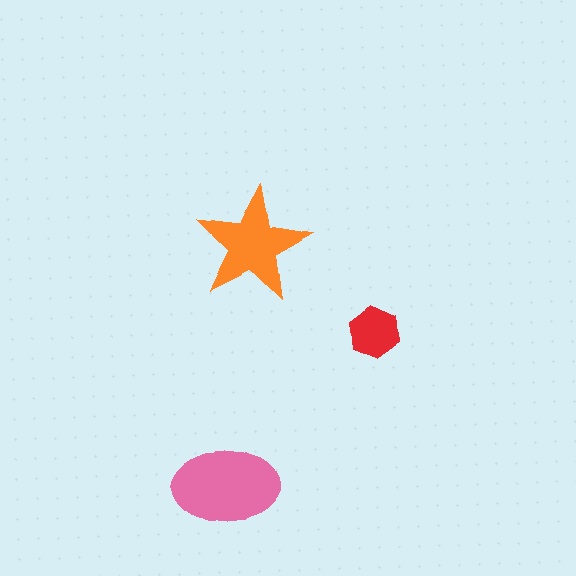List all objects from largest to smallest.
The pink ellipse, the orange star, the red hexagon.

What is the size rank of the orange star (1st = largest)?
2nd.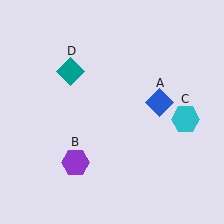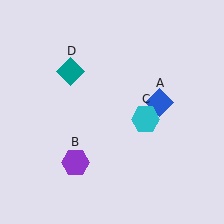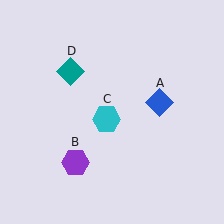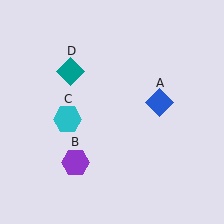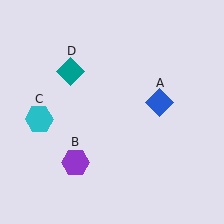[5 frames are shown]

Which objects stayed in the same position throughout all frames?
Blue diamond (object A) and purple hexagon (object B) and teal diamond (object D) remained stationary.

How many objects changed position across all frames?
1 object changed position: cyan hexagon (object C).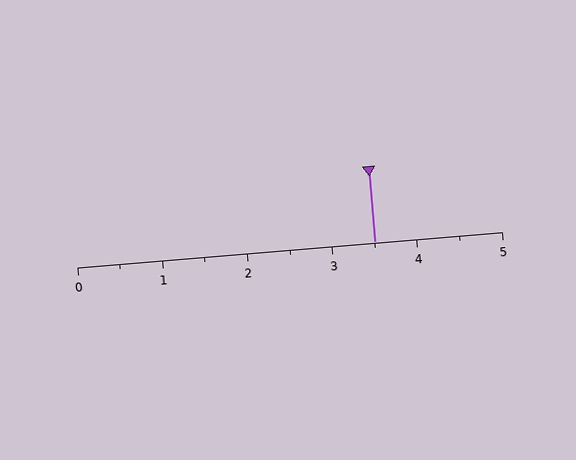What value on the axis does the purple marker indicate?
The marker indicates approximately 3.5.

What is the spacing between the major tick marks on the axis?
The major ticks are spaced 1 apart.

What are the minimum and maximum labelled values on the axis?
The axis runs from 0 to 5.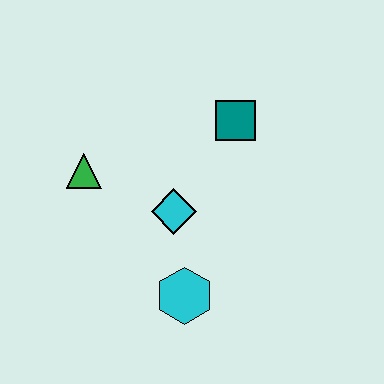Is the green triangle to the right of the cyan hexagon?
No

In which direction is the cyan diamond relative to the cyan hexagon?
The cyan diamond is above the cyan hexagon.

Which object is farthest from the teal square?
The cyan hexagon is farthest from the teal square.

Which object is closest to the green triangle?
The cyan diamond is closest to the green triangle.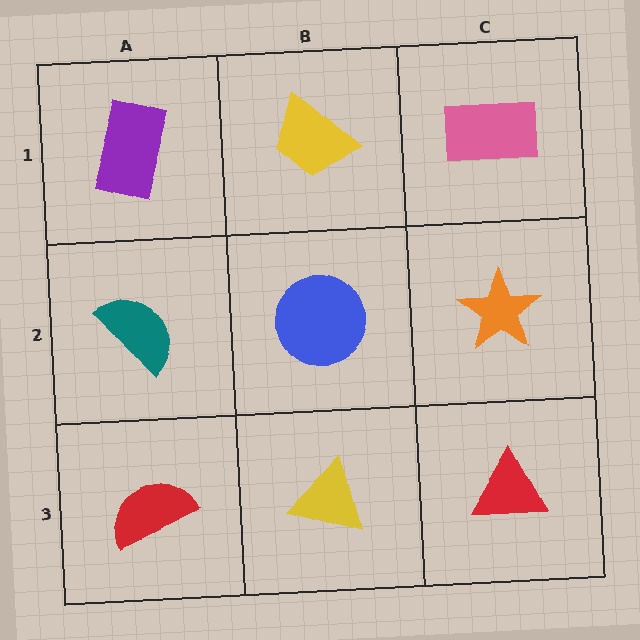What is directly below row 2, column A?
A red semicircle.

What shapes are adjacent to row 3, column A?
A teal semicircle (row 2, column A), a yellow triangle (row 3, column B).